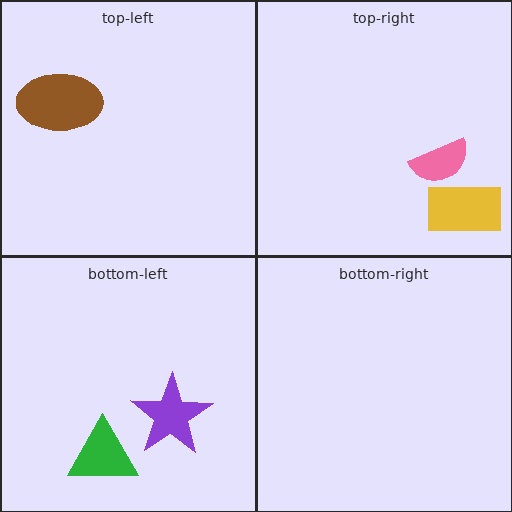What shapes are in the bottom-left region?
The green triangle, the purple star.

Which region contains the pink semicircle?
The top-right region.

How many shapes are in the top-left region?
1.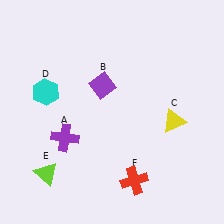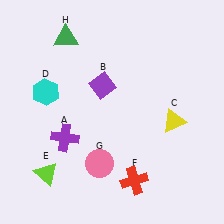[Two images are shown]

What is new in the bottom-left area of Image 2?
A pink circle (G) was added in the bottom-left area of Image 2.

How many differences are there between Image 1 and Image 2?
There are 2 differences between the two images.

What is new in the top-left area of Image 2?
A green triangle (H) was added in the top-left area of Image 2.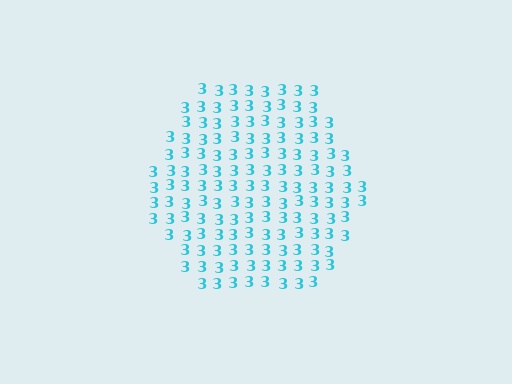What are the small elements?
The small elements are digit 3's.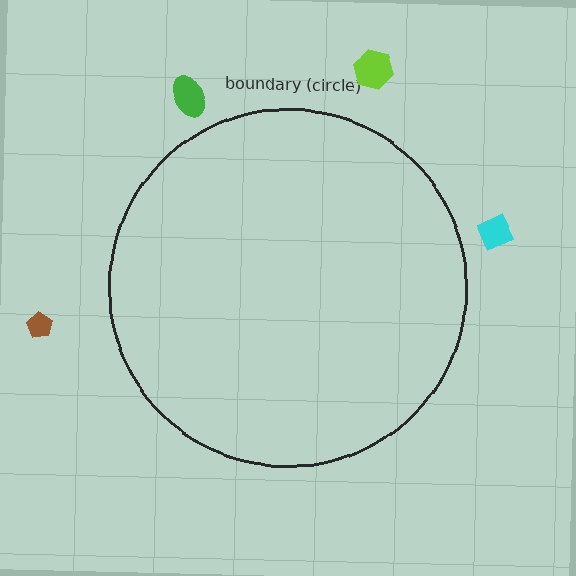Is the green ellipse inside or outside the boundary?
Outside.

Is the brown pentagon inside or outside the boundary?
Outside.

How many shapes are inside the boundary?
0 inside, 4 outside.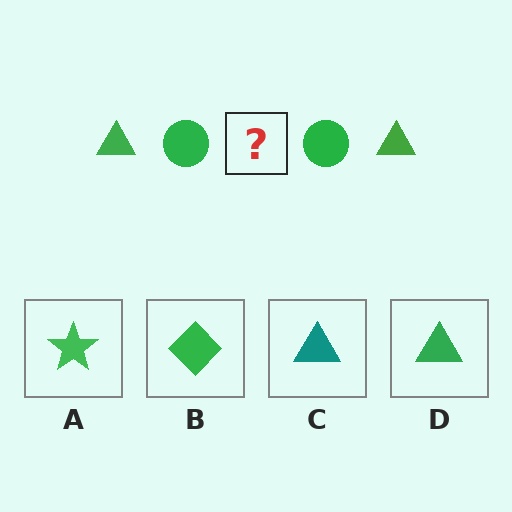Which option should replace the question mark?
Option D.